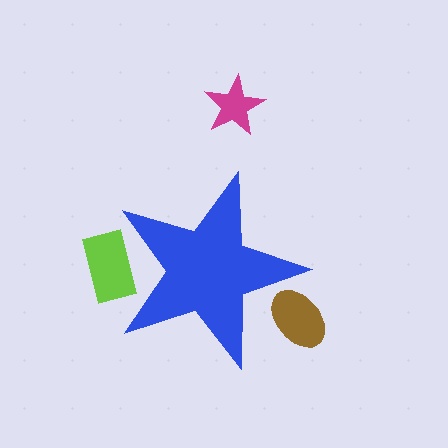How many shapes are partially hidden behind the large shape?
2 shapes are partially hidden.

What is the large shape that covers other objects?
A blue star.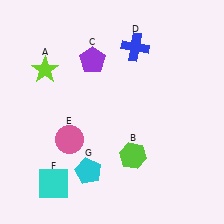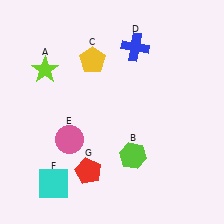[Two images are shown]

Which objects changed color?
C changed from purple to yellow. G changed from cyan to red.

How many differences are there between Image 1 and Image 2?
There are 2 differences between the two images.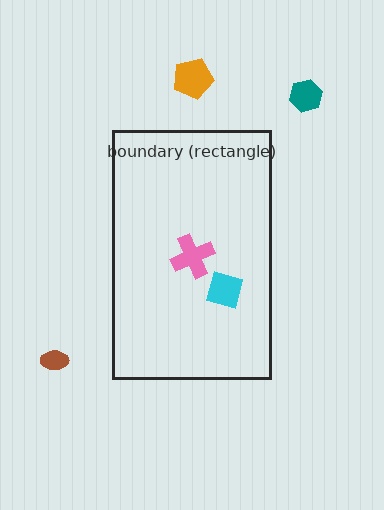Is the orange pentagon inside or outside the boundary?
Outside.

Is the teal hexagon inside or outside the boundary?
Outside.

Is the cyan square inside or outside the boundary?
Inside.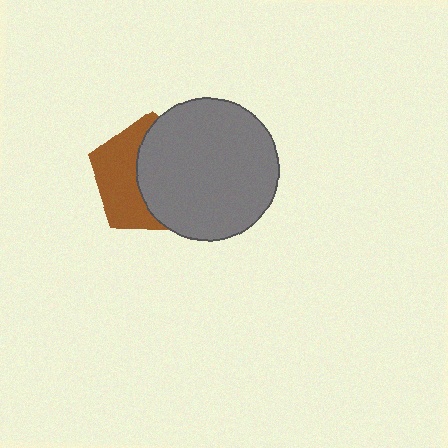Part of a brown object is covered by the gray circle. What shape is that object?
It is a pentagon.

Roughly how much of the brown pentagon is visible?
A small part of it is visible (roughly 44%).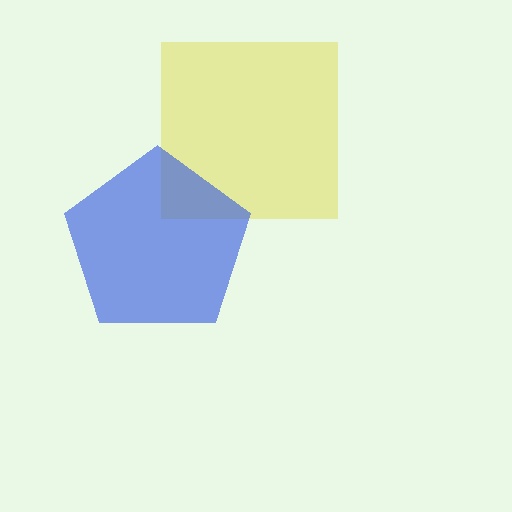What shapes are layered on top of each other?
The layered shapes are: a yellow square, a blue pentagon.